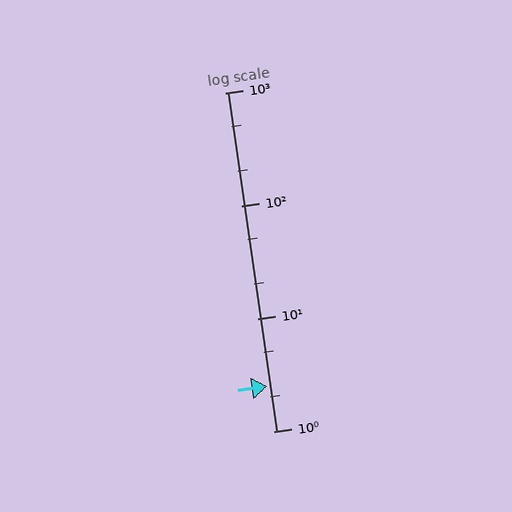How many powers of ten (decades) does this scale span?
The scale spans 3 decades, from 1 to 1000.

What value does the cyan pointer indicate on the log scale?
The pointer indicates approximately 2.5.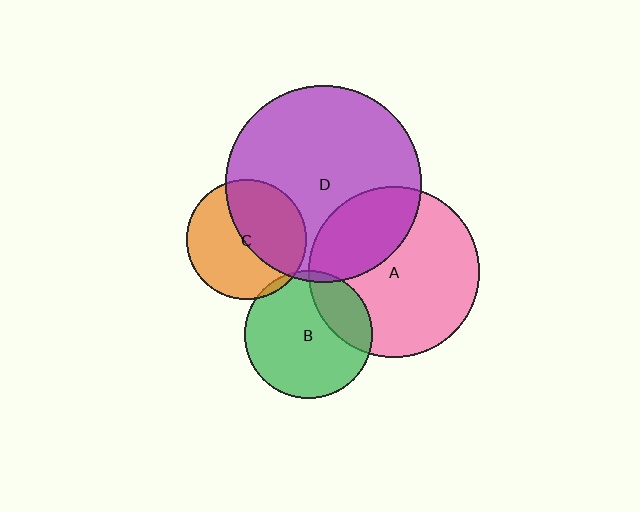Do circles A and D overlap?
Yes.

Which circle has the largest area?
Circle D (purple).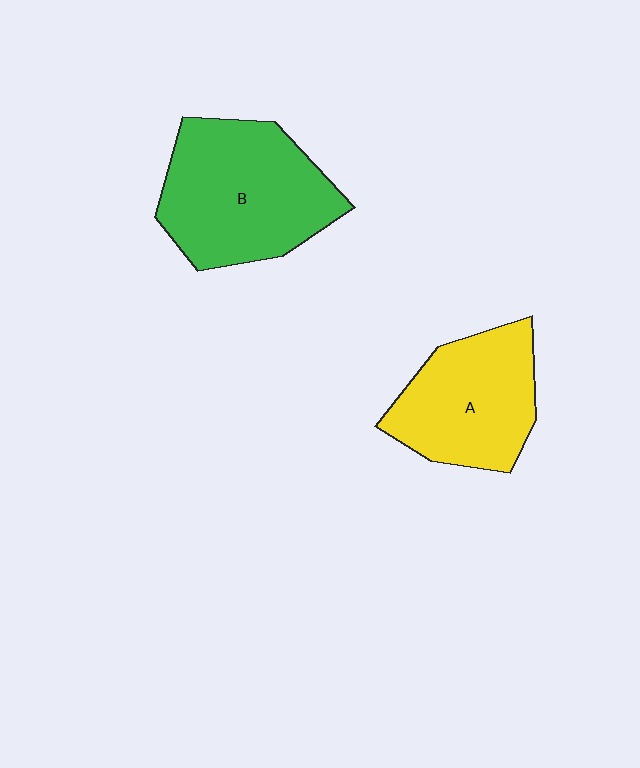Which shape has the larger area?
Shape B (green).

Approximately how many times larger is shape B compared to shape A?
Approximately 1.3 times.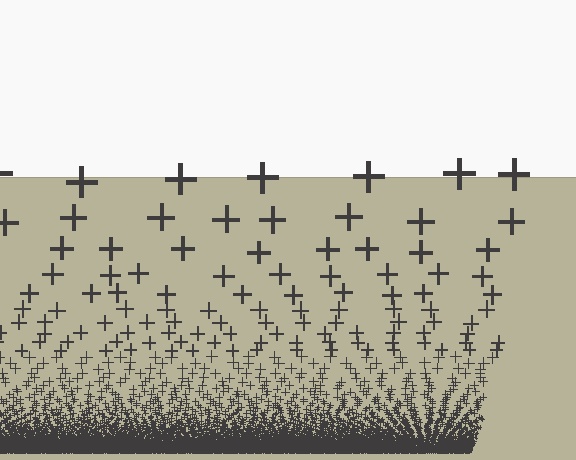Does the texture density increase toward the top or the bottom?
Density increases toward the bottom.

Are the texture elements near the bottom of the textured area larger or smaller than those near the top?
Smaller. The gradient is inverted — elements near the bottom are smaller and denser.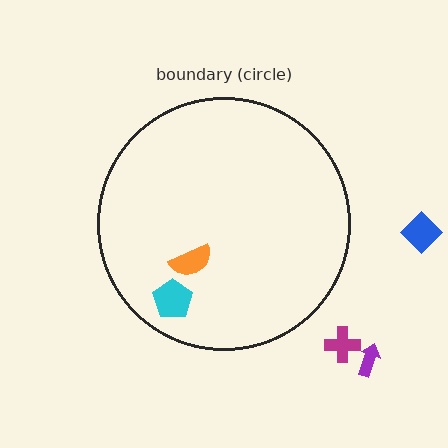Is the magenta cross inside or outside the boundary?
Outside.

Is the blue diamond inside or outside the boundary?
Outside.